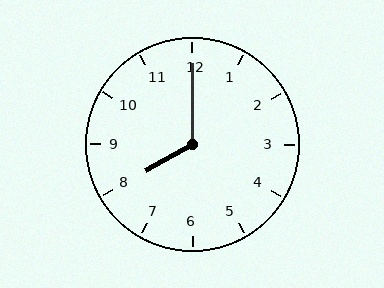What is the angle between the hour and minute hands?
Approximately 120 degrees.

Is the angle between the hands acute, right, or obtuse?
It is obtuse.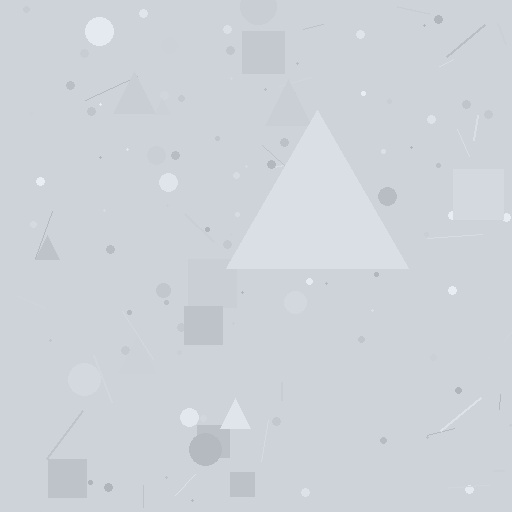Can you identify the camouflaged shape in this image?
The camouflaged shape is a triangle.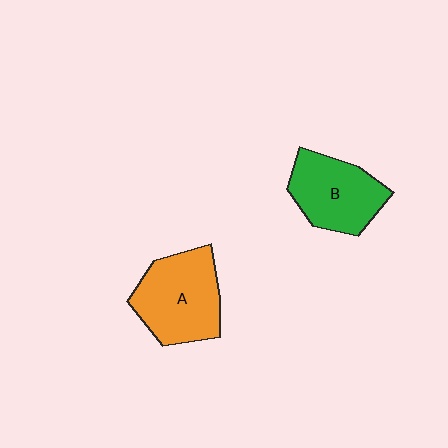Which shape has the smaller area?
Shape B (green).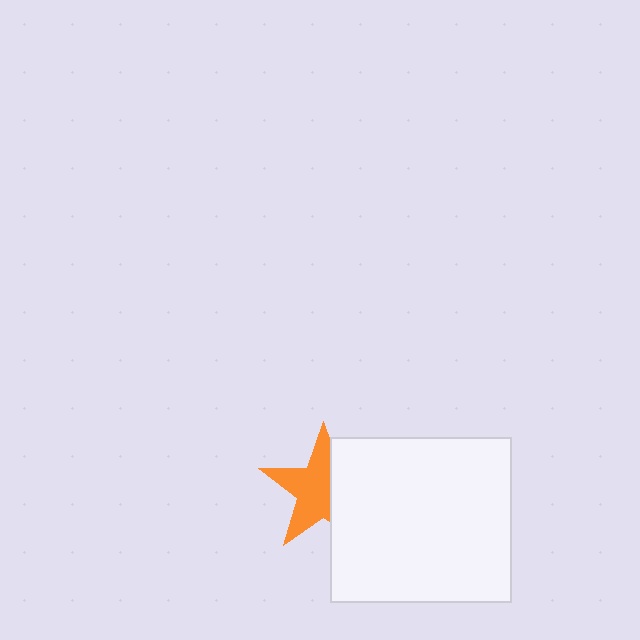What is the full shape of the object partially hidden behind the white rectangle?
The partially hidden object is an orange star.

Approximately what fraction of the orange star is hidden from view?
Roughly 41% of the orange star is hidden behind the white rectangle.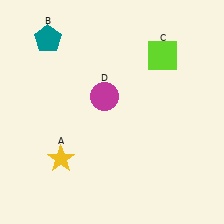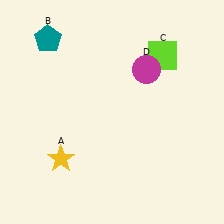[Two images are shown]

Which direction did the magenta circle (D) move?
The magenta circle (D) moved right.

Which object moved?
The magenta circle (D) moved right.